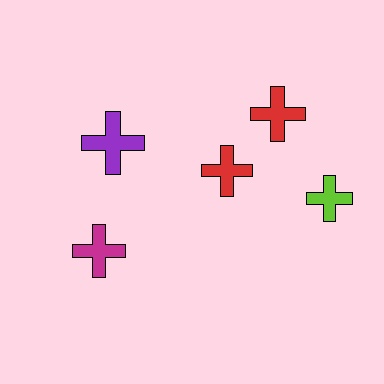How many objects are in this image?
There are 5 objects.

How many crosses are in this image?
There are 5 crosses.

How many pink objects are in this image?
There are no pink objects.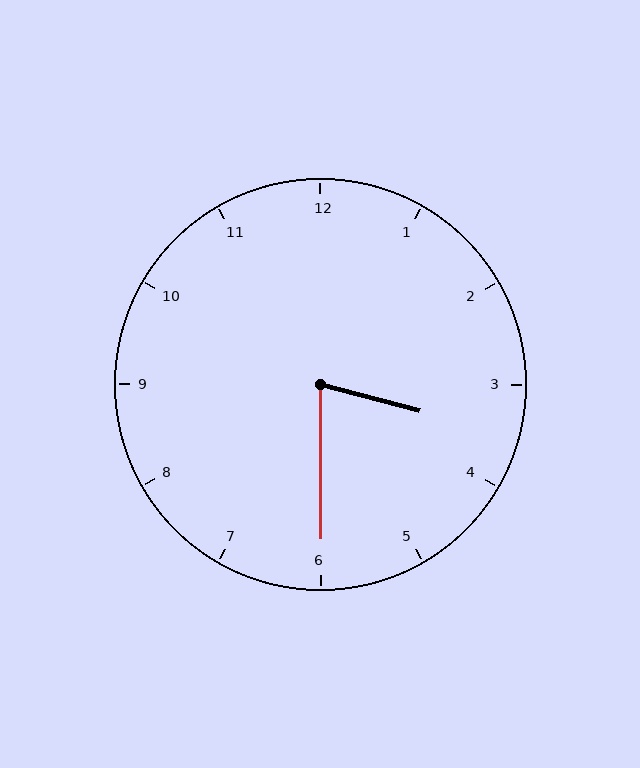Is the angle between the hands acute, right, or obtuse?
It is acute.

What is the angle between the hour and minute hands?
Approximately 75 degrees.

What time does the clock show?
3:30.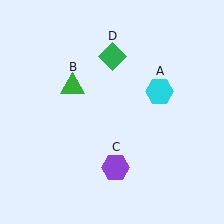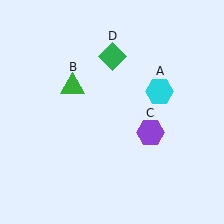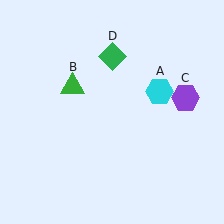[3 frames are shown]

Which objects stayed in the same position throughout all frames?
Cyan hexagon (object A) and green triangle (object B) and green diamond (object D) remained stationary.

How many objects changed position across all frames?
1 object changed position: purple hexagon (object C).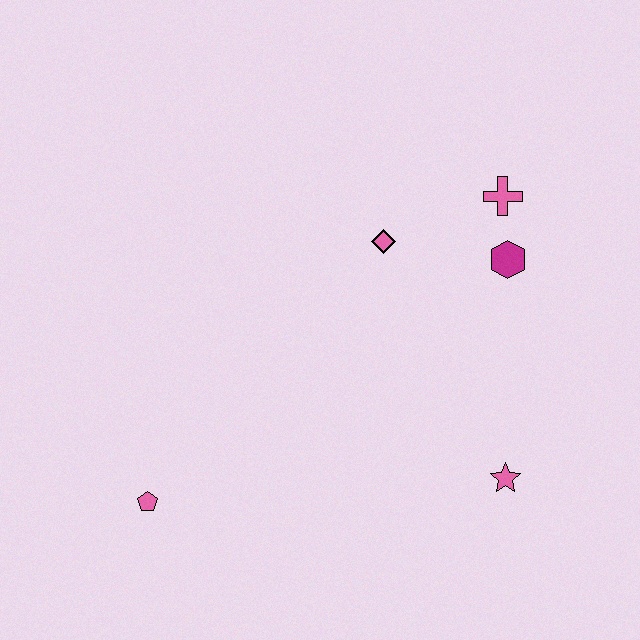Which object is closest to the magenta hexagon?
The pink cross is closest to the magenta hexagon.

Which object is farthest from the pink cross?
The pink pentagon is farthest from the pink cross.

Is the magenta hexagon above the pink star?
Yes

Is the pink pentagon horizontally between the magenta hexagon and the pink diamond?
No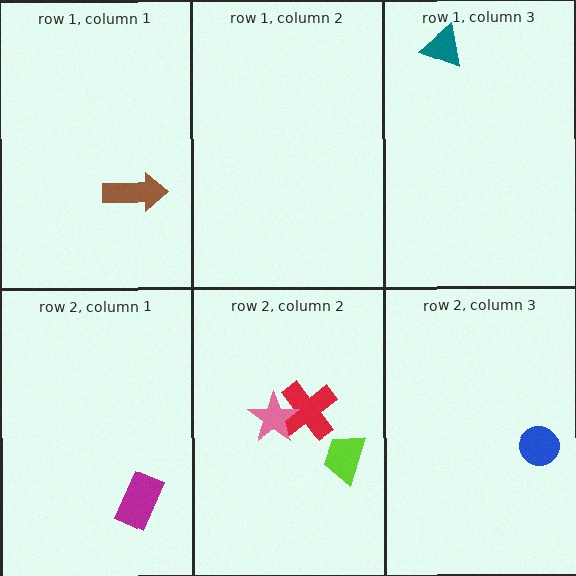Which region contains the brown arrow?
The row 1, column 1 region.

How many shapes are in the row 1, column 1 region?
1.